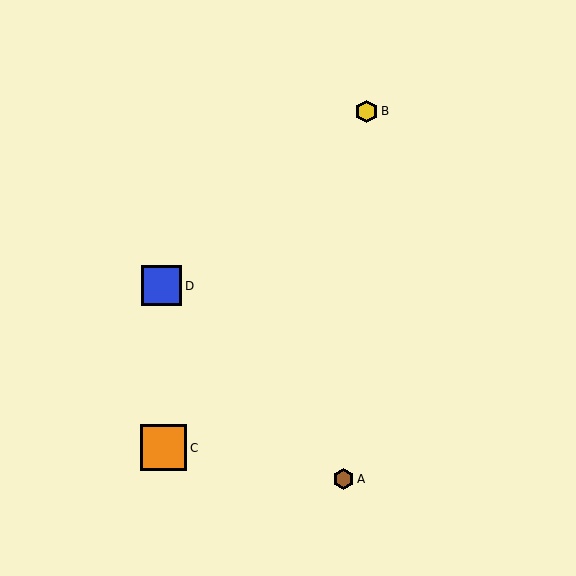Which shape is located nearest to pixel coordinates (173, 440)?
The orange square (labeled C) at (164, 448) is nearest to that location.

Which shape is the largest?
The orange square (labeled C) is the largest.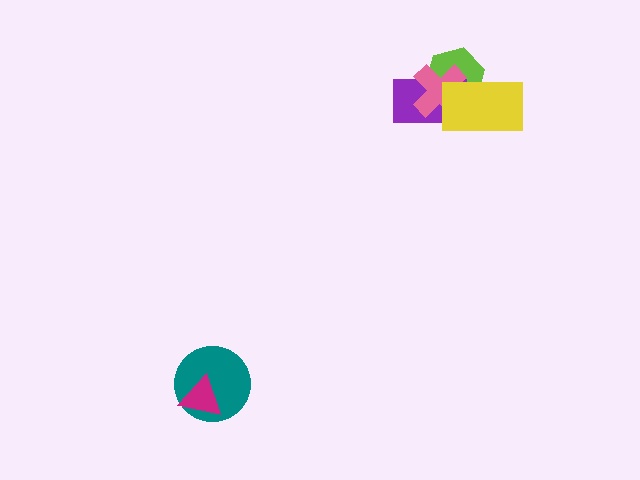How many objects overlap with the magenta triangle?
1 object overlaps with the magenta triangle.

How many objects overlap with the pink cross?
3 objects overlap with the pink cross.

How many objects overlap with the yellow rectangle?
3 objects overlap with the yellow rectangle.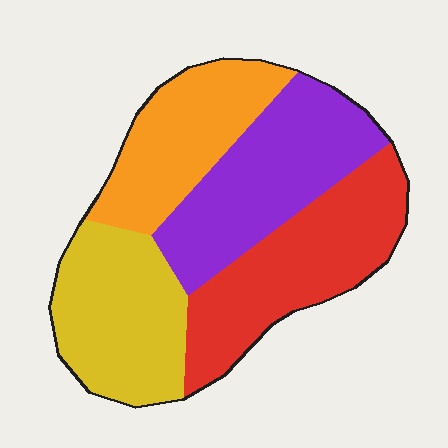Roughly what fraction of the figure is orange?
Orange takes up about one fifth (1/5) of the figure.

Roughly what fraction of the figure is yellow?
Yellow takes up about one quarter (1/4) of the figure.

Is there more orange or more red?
Red.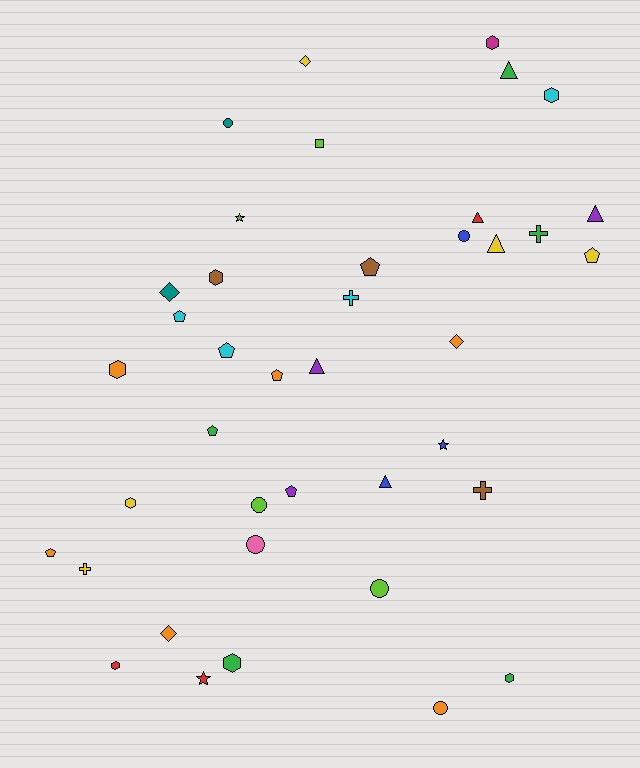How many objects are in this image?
There are 40 objects.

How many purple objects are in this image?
There are 3 purple objects.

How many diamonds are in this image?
There are 4 diamonds.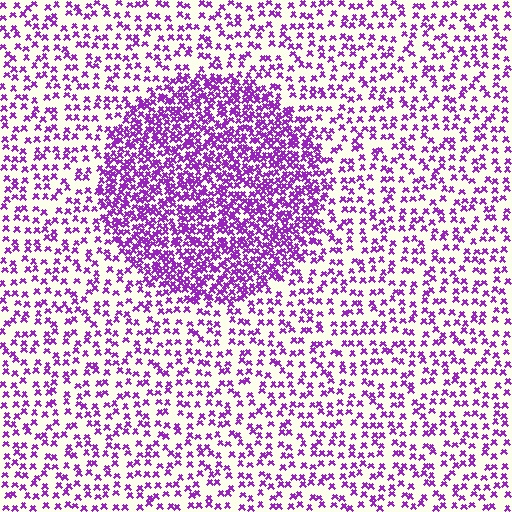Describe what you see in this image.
The image contains small purple elements arranged at two different densities. A circle-shaped region is visible where the elements are more densely packed than the surrounding area.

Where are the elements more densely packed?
The elements are more densely packed inside the circle boundary.